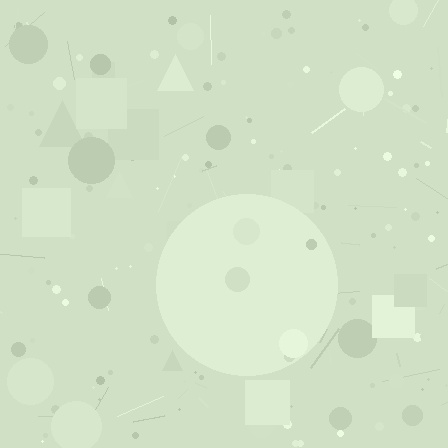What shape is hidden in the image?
A circle is hidden in the image.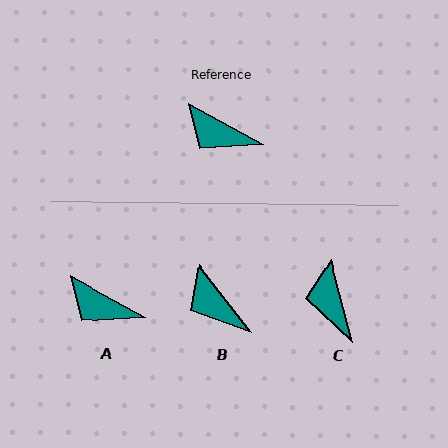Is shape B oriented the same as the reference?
No, it is off by about 23 degrees.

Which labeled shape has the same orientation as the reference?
A.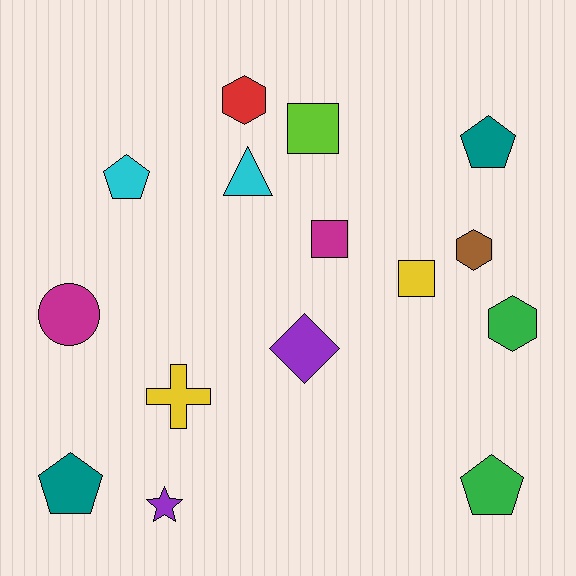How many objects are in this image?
There are 15 objects.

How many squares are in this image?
There are 3 squares.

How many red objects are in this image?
There is 1 red object.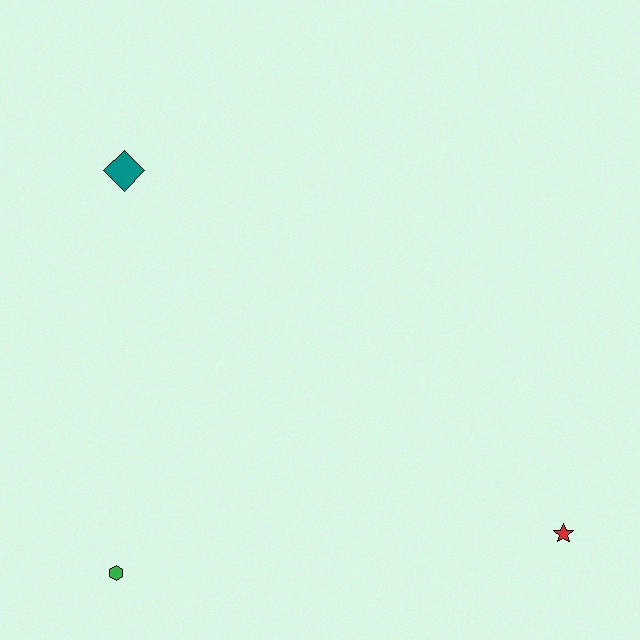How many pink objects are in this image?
There are no pink objects.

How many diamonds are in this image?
There is 1 diamond.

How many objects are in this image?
There are 3 objects.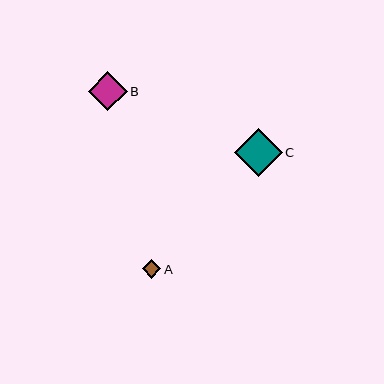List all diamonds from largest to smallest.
From largest to smallest: C, B, A.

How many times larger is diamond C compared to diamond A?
Diamond C is approximately 2.5 times the size of diamond A.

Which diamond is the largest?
Diamond C is the largest with a size of approximately 48 pixels.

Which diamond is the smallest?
Diamond A is the smallest with a size of approximately 19 pixels.